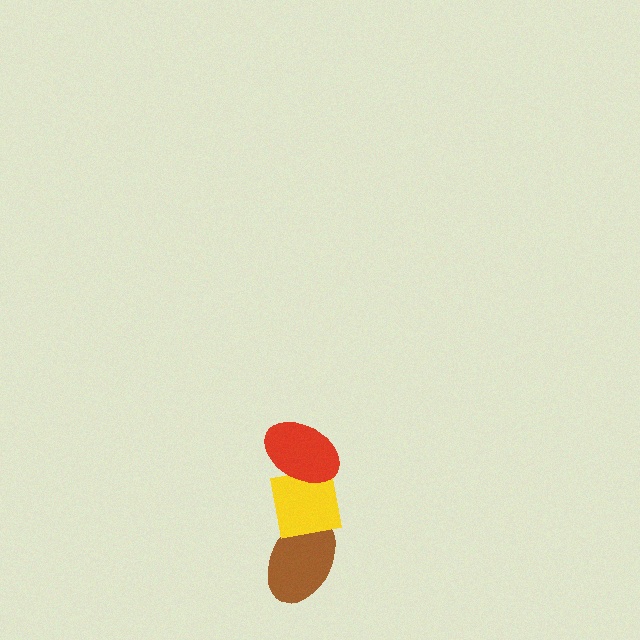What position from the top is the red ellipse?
The red ellipse is 1st from the top.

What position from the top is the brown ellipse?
The brown ellipse is 3rd from the top.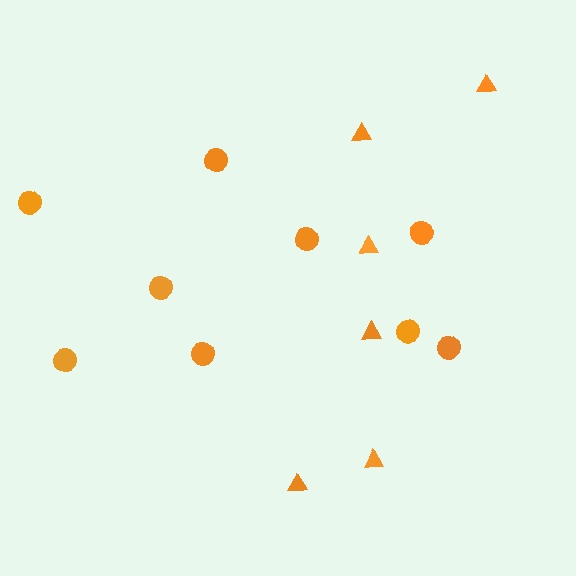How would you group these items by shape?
There are 2 groups: one group of circles (9) and one group of triangles (6).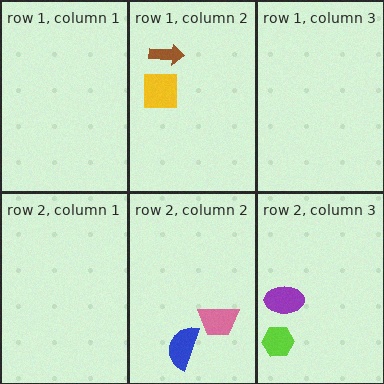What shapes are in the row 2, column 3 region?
The purple ellipse, the lime hexagon.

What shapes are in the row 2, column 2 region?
The pink trapezoid, the blue semicircle.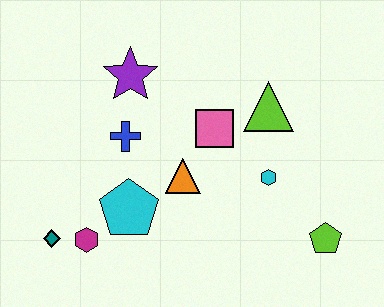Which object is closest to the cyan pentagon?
The magenta hexagon is closest to the cyan pentagon.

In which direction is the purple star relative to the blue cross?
The purple star is above the blue cross.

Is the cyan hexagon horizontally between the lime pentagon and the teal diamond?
Yes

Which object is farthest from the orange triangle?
The lime pentagon is farthest from the orange triangle.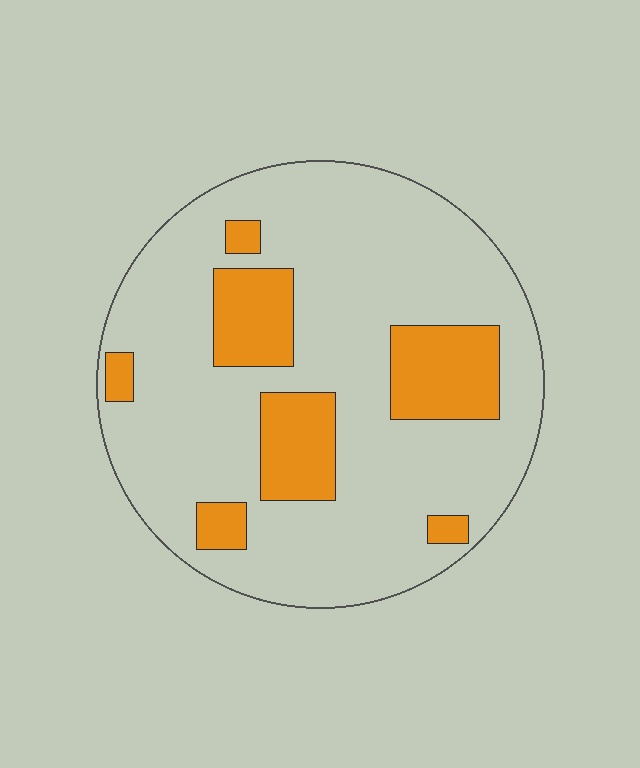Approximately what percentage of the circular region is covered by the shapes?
Approximately 20%.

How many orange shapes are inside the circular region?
7.